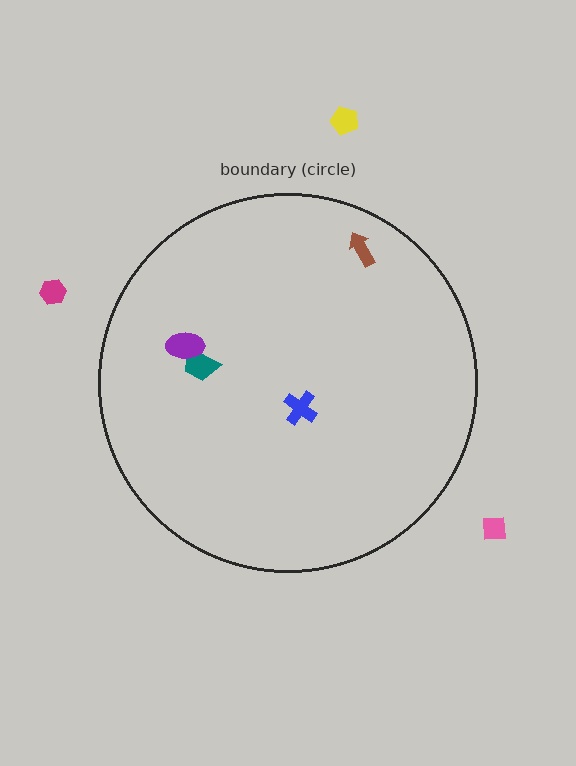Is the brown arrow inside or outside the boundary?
Inside.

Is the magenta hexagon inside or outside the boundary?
Outside.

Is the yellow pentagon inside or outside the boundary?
Outside.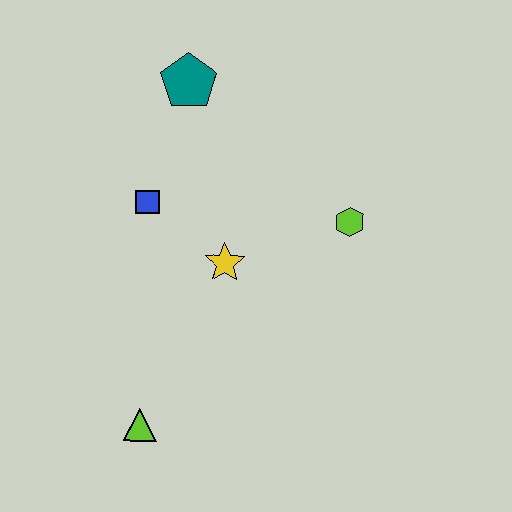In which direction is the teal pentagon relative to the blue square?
The teal pentagon is above the blue square.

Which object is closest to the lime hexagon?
The yellow star is closest to the lime hexagon.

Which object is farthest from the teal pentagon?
The lime triangle is farthest from the teal pentagon.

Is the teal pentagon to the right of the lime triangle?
Yes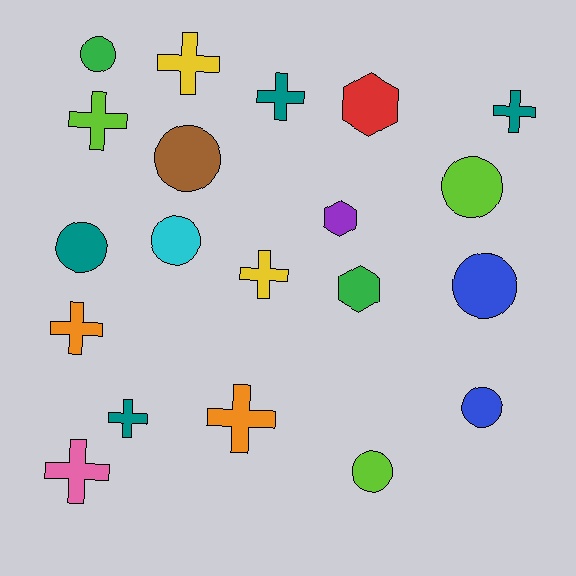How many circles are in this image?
There are 8 circles.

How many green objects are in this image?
There are 2 green objects.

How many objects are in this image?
There are 20 objects.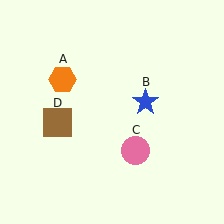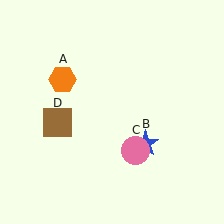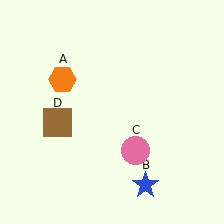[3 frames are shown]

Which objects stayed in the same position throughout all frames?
Orange hexagon (object A) and pink circle (object C) and brown square (object D) remained stationary.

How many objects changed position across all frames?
1 object changed position: blue star (object B).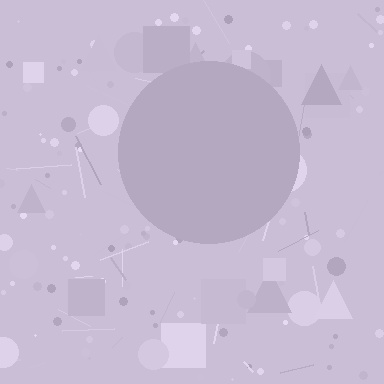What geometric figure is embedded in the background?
A circle is embedded in the background.